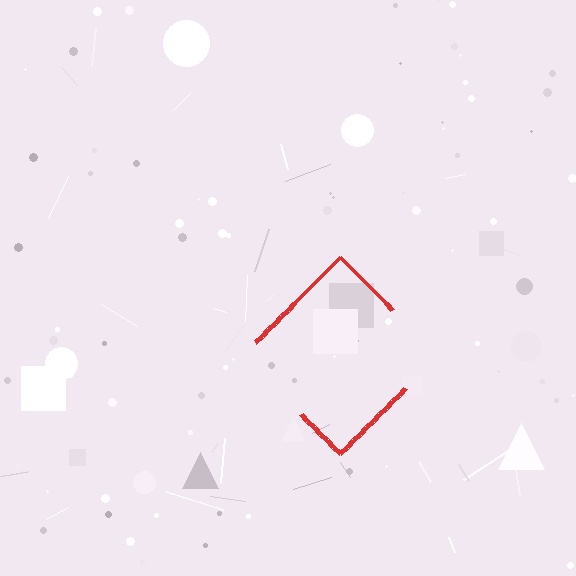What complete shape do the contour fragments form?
The contour fragments form a diamond.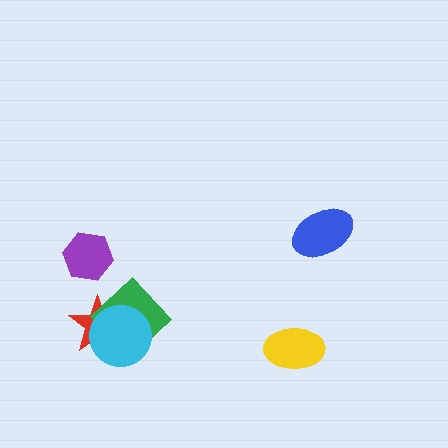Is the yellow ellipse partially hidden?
No, no other shape covers it.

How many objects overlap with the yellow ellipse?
0 objects overlap with the yellow ellipse.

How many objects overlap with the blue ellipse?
0 objects overlap with the blue ellipse.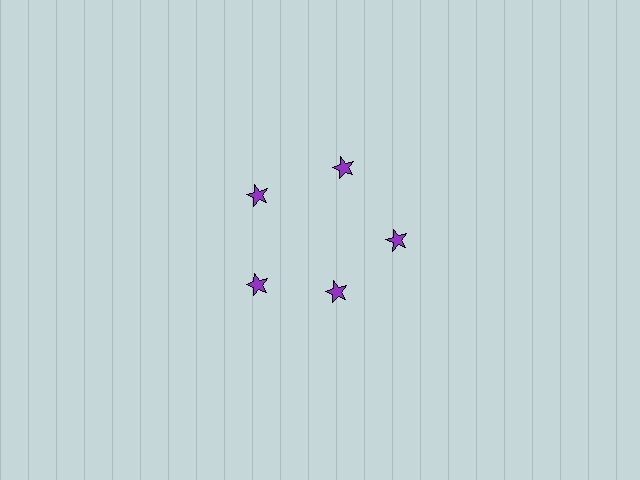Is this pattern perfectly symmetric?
No. The 5 purple stars are arranged in a ring, but one element near the 5 o'clock position is pulled inward toward the center, breaking the 5-fold rotational symmetry.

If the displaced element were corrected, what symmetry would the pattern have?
It would have 5-fold rotational symmetry — the pattern would map onto itself every 72 degrees.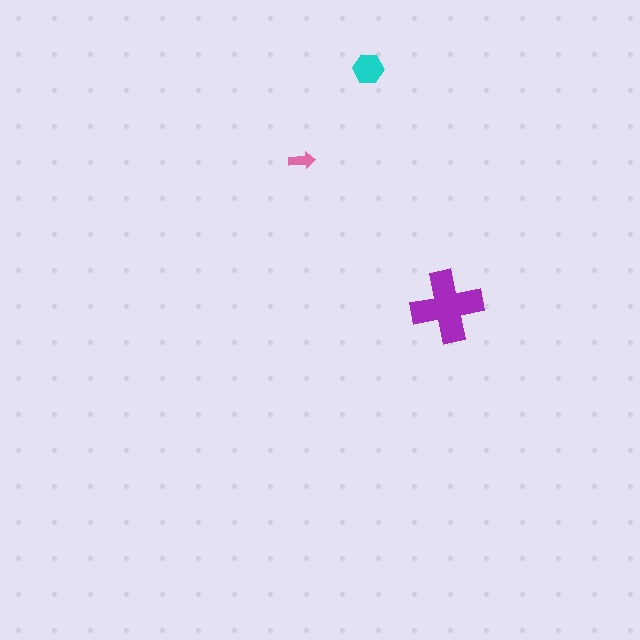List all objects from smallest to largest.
The pink arrow, the cyan hexagon, the purple cross.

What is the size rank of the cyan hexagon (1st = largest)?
2nd.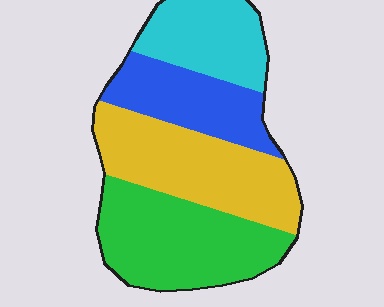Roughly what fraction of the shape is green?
Green takes up between a sixth and a third of the shape.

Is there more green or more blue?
Green.